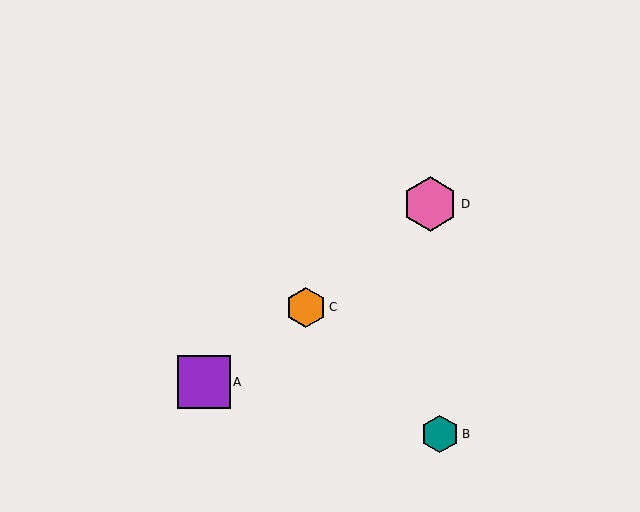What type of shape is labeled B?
Shape B is a teal hexagon.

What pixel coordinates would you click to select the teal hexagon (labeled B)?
Click at (440, 434) to select the teal hexagon B.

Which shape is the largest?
The pink hexagon (labeled D) is the largest.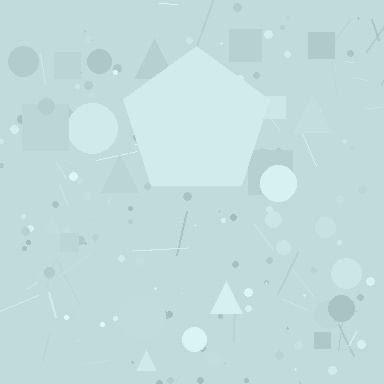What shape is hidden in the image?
A pentagon is hidden in the image.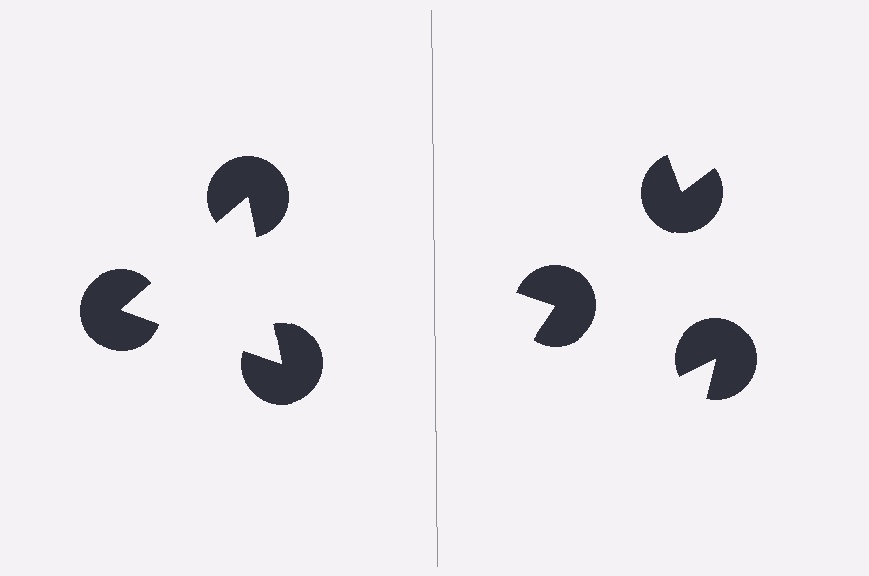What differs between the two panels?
The pac-man discs are positioned identically on both sides; only the wedge orientations differ. On the left they align to a triangle; on the right they are misaligned.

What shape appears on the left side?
An illusory triangle.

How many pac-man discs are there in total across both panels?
6 — 3 on each side.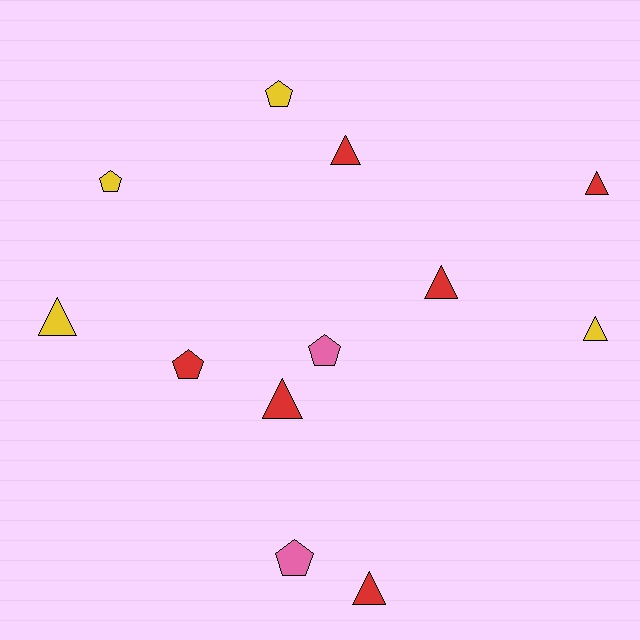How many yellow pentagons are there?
There are 2 yellow pentagons.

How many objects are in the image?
There are 12 objects.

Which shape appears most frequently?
Triangle, with 7 objects.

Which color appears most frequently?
Red, with 6 objects.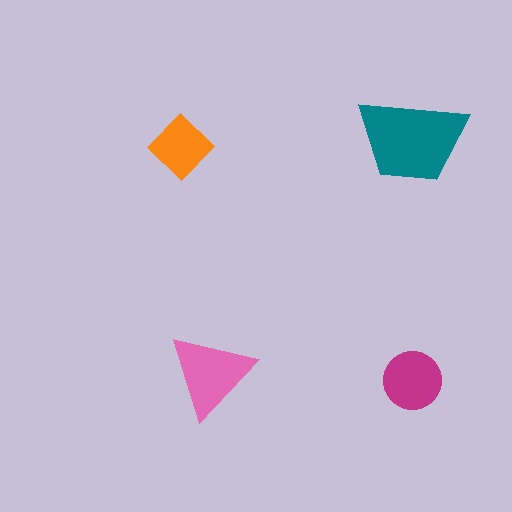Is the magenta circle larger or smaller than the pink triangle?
Smaller.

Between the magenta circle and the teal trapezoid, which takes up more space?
The teal trapezoid.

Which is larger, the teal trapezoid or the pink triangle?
The teal trapezoid.